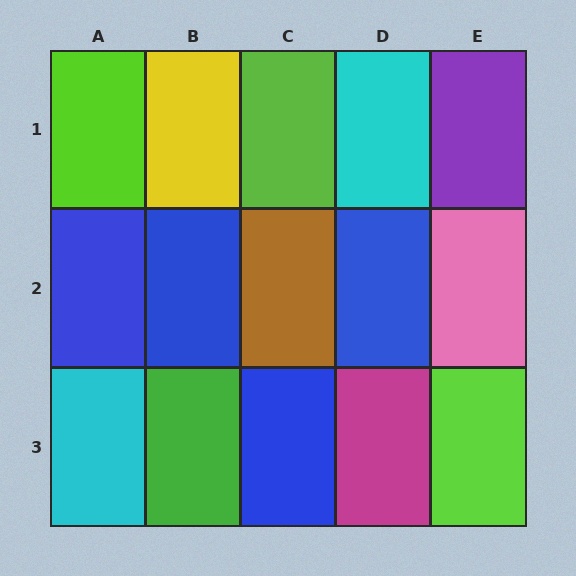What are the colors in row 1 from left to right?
Lime, yellow, lime, cyan, purple.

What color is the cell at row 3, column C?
Blue.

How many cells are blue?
4 cells are blue.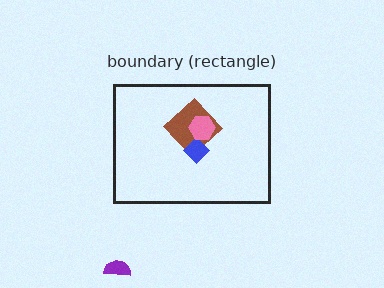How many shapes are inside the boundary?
3 inside, 1 outside.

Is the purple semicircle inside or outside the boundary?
Outside.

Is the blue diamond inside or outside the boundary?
Inside.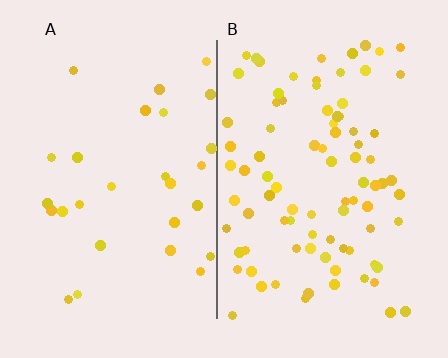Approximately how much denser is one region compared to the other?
Approximately 3.1× — region B over region A.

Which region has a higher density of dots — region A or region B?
B (the right).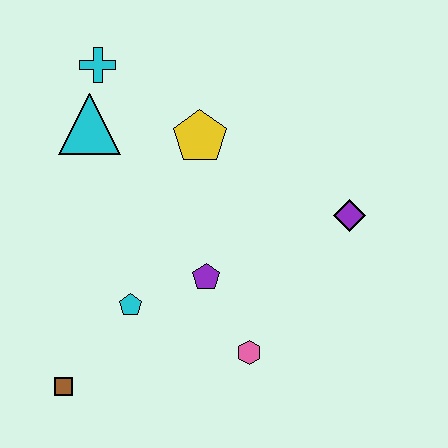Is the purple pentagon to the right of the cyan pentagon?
Yes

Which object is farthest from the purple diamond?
The brown square is farthest from the purple diamond.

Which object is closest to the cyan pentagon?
The purple pentagon is closest to the cyan pentagon.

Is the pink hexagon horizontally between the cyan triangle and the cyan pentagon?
No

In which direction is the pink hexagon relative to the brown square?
The pink hexagon is to the right of the brown square.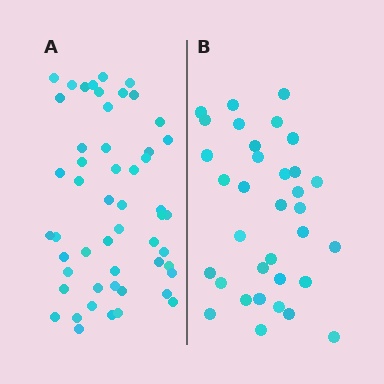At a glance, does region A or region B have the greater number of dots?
Region A (the left region) has more dots.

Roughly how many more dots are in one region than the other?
Region A has approximately 20 more dots than region B.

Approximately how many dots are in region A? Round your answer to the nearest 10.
About 50 dots. (The exact count is 52, which rounds to 50.)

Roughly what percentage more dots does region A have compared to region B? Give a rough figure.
About 55% more.